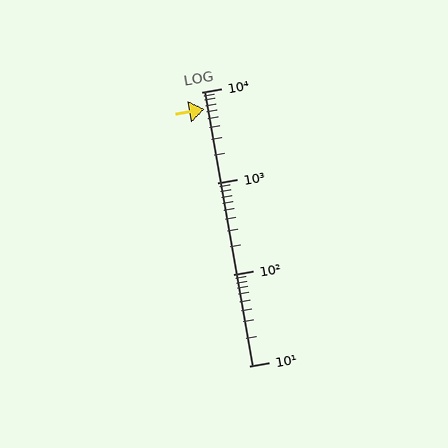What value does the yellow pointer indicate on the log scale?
The pointer indicates approximately 6400.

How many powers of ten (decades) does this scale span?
The scale spans 3 decades, from 10 to 10000.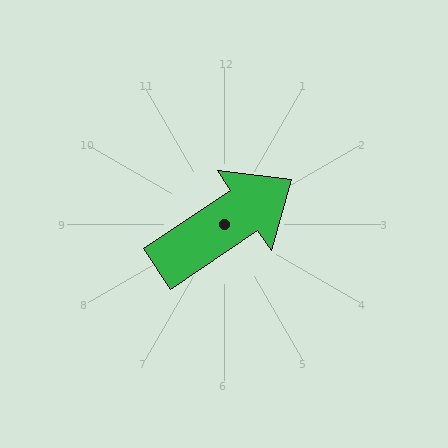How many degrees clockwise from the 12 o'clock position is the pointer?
Approximately 56 degrees.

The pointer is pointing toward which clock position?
Roughly 2 o'clock.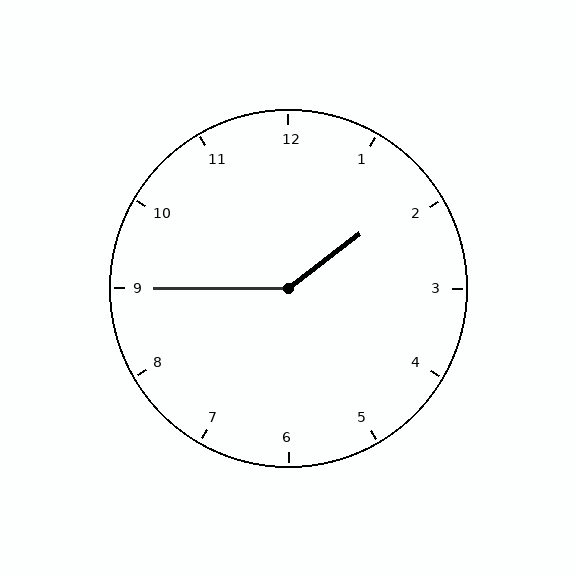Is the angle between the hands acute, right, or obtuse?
It is obtuse.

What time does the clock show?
1:45.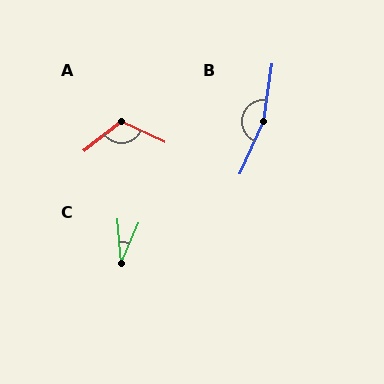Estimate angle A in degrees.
Approximately 116 degrees.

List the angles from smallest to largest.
C (28°), A (116°), B (164°).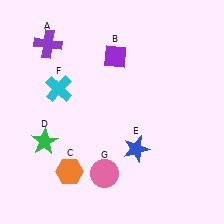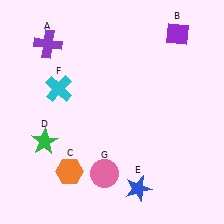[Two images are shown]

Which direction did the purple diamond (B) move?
The purple diamond (B) moved right.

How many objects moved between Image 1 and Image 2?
2 objects moved between the two images.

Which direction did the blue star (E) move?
The blue star (E) moved down.